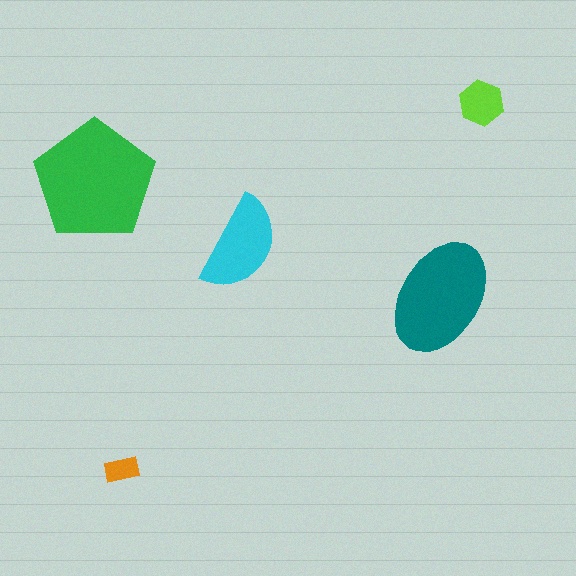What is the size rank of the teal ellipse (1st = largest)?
2nd.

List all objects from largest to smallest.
The green pentagon, the teal ellipse, the cyan semicircle, the lime hexagon, the orange rectangle.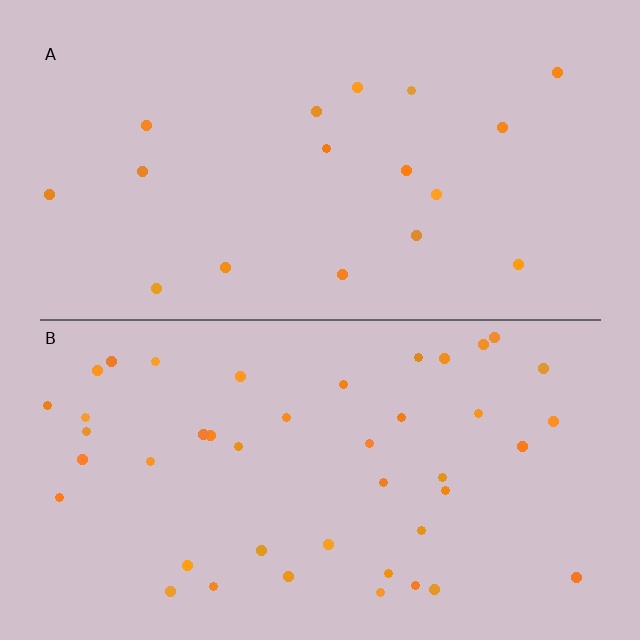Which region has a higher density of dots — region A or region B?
B (the bottom).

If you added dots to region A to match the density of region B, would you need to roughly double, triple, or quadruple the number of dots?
Approximately double.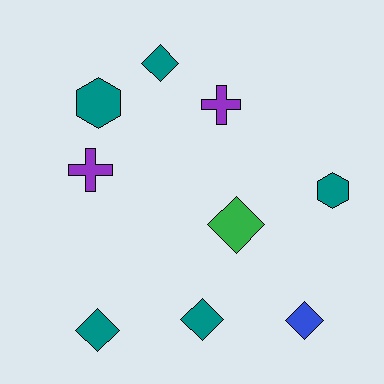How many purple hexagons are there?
There are no purple hexagons.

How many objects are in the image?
There are 9 objects.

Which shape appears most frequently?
Diamond, with 5 objects.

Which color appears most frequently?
Teal, with 5 objects.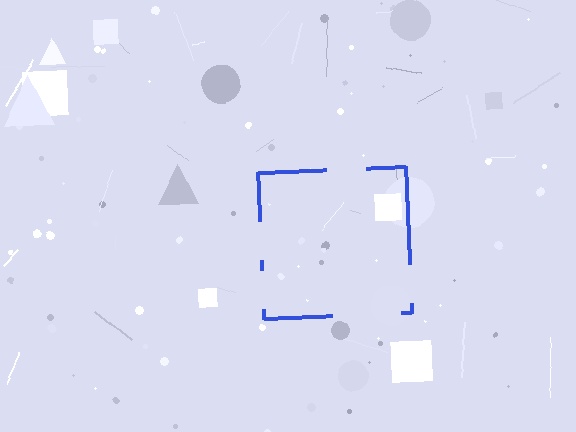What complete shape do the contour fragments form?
The contour fragments form a square.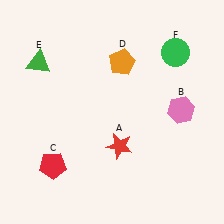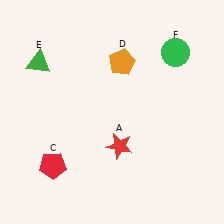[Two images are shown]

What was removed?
The pink hexagon (B) was removed in Image 2.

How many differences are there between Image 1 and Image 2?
There is 1 difference between the two images.